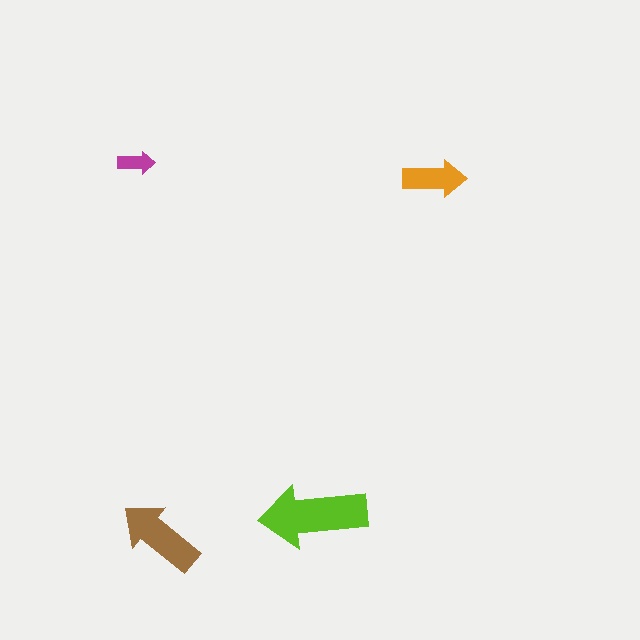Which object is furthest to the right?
The orange arrow is rightmost.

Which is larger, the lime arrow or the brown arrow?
The lime one.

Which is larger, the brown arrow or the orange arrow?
The brown one.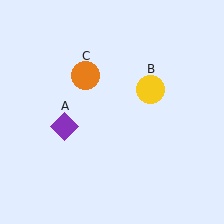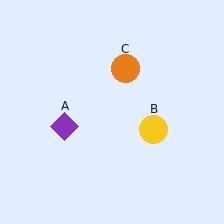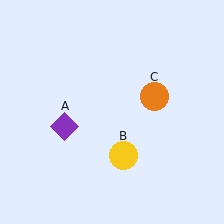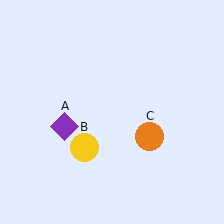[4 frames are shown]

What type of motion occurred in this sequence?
The yellow circle (object B), orange circle (object C) rotated clockwise around the center of the scene.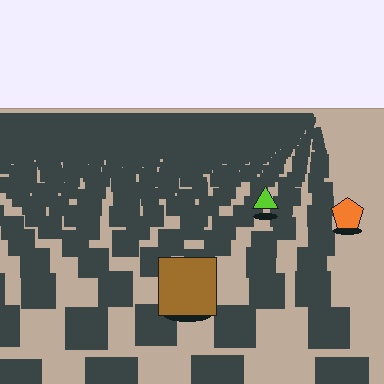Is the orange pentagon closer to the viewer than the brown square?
No. The brown square is closer — you can tell from the texture gradient: the ground texture is coarser near it.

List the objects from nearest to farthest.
From nearest to farthest: the brown square, the orange pentagon, the lime triangle.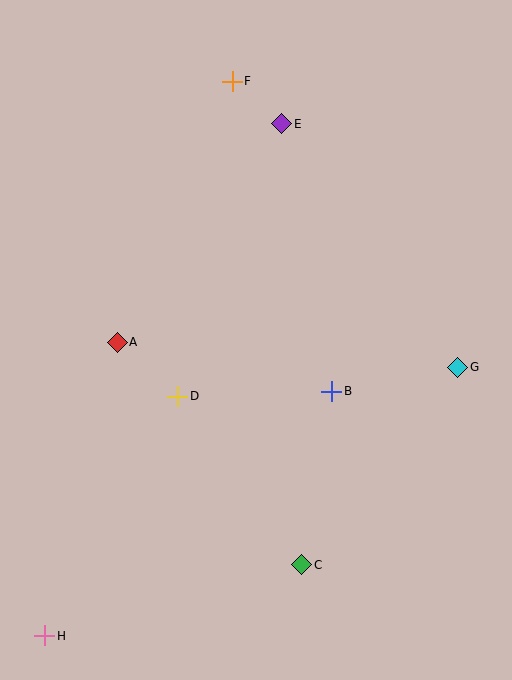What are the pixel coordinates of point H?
Point H is at (45, 636).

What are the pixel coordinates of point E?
Point E is at (282, 124).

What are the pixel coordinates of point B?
Point B is at (332, 391).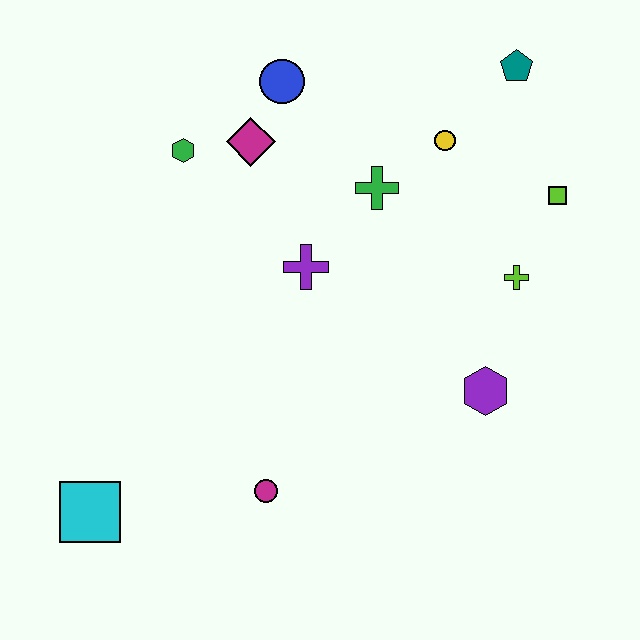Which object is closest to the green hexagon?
The magenta diamond is closest to the green hexagon.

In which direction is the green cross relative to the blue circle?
The green cross is below the blue circle.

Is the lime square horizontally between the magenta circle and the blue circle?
No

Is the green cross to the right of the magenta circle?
Yes